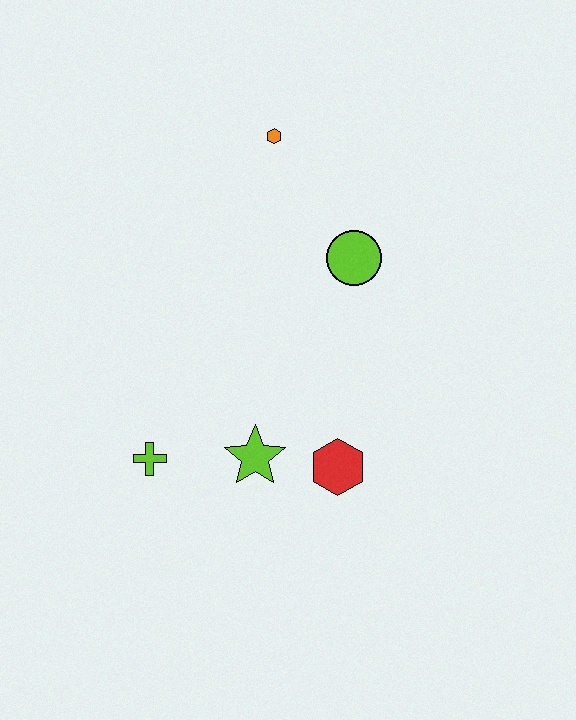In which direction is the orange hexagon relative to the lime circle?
The orange hexagon is above the lime circle.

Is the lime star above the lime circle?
No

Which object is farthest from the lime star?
The orange hexagon is farthest from the lime star.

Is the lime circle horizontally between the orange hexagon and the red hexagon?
No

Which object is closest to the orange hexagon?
The lime circle is closest to the orange hexagon.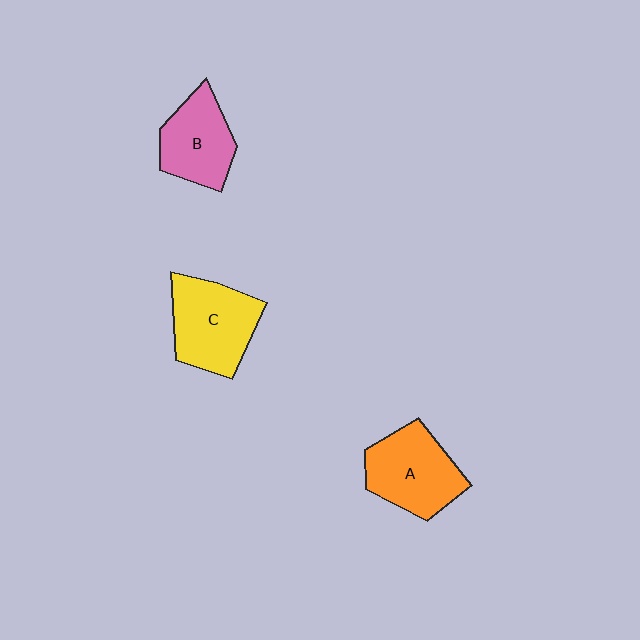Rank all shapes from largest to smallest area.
From largest to smallest: C (yellow), A (orange), B (pink).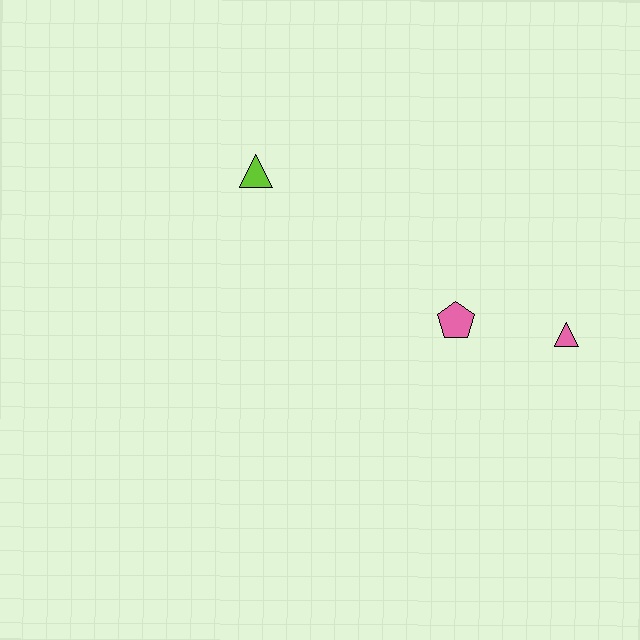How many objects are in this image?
There are 3 objects.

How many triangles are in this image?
There are 2 triangles.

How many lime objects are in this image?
There is 1 lime object.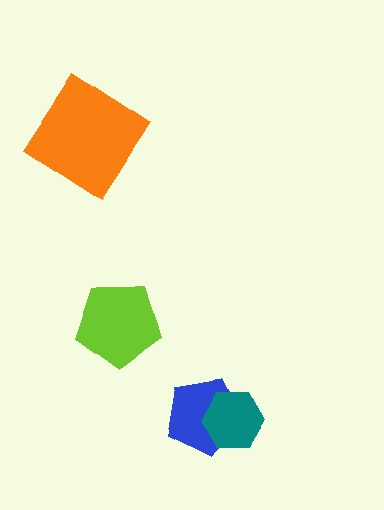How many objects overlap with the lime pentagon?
0 objects overlap with the lime pentagon.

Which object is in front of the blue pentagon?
The teal hexagon is in front of the blue pentagon.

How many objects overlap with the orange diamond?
0 objects overlap with the orange diamond.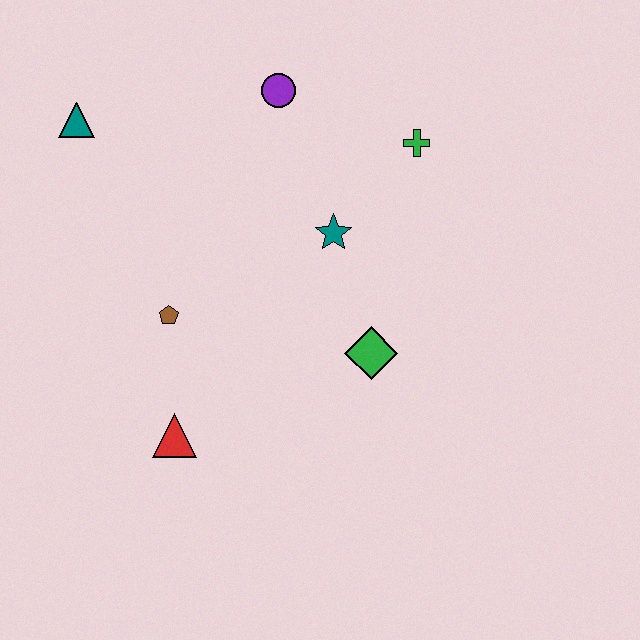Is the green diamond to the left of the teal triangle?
No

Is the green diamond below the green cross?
Yes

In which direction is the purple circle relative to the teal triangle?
The purple circle is to the right of the teal triangle.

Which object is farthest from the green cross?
The red triangle is farthest from the green cross.